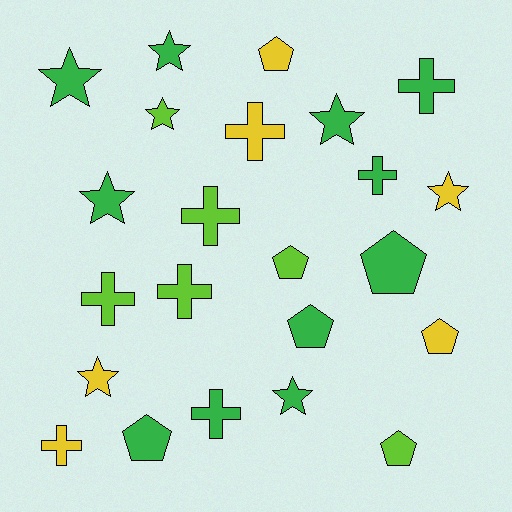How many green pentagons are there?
There are 3 green pentagons.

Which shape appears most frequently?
Star, with 8 objects.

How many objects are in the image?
There are 23 objects.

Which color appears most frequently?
Green, with 11 objects.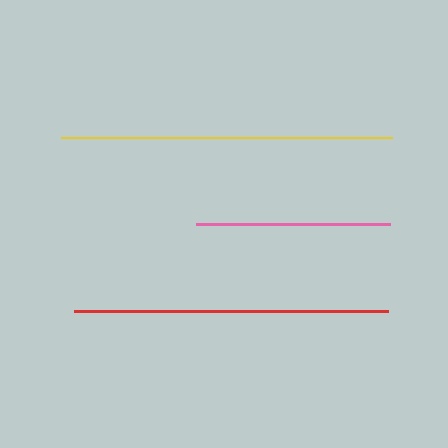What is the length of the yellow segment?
The yellow segment is approximately 331 pixels long.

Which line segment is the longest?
The yellow line is the longest at approximately 331 pixels.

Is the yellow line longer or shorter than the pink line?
The yellow line is longer than the pink line.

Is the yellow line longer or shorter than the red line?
The yellow line is longer than the red line.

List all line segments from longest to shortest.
From longest to shortest: yellow, red, pink.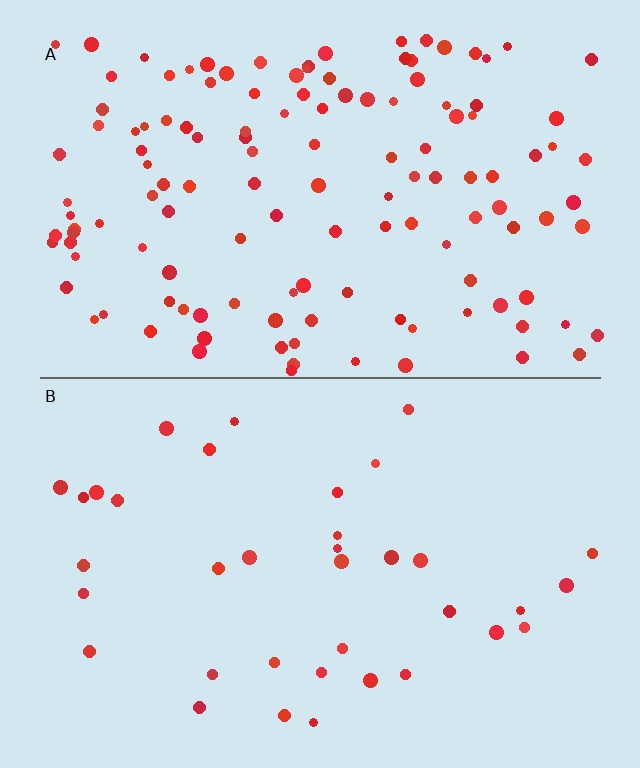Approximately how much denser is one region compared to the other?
Approximately 3.6× — region A over region B.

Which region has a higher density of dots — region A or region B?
A (the top).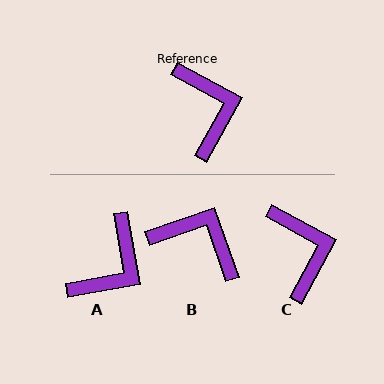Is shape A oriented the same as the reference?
No, it is off by about 51 degrees.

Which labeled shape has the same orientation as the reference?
C.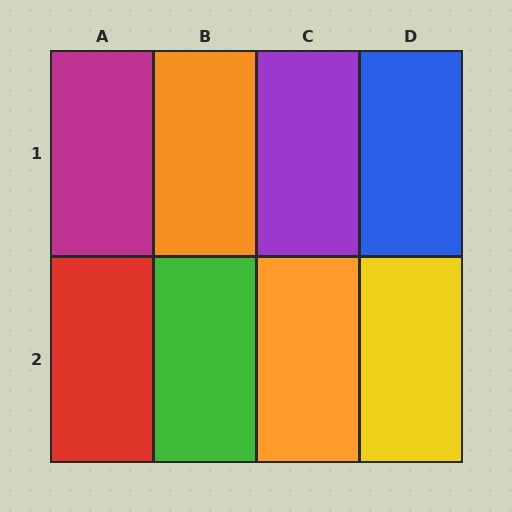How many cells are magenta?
1 cell is magenta.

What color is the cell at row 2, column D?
Yellow.